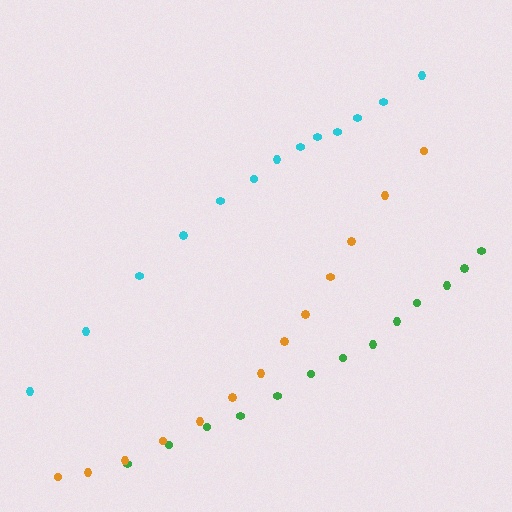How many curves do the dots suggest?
There are 3 distinct paths.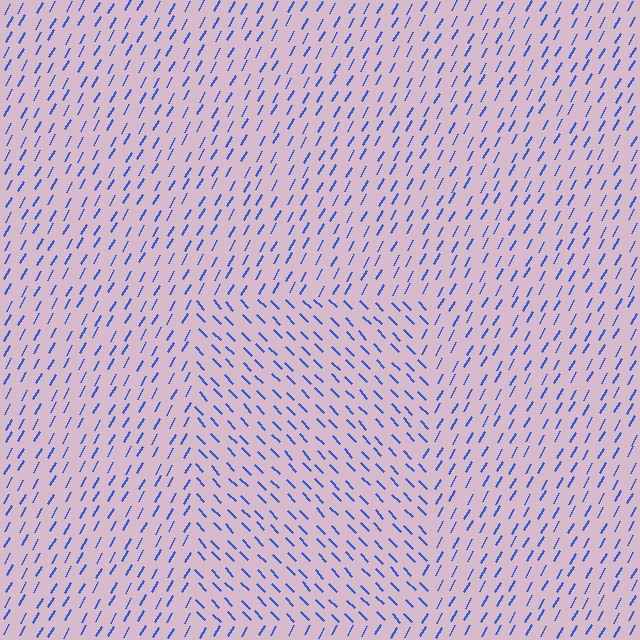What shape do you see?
I see a rectangle.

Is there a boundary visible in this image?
Yes, there is a texture boundary formed by a change in line orientation.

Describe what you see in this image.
The image is filled with small blue line segments. A rectangle region in the image has lines oriented differently from the surrounding lines, creating a visible texture boundary.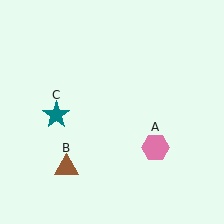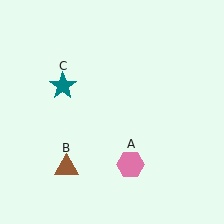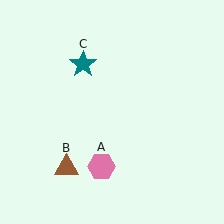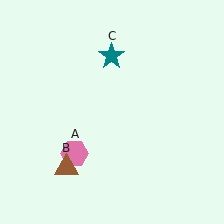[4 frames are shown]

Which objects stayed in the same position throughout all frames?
Brown triangle (object B) remained stationary.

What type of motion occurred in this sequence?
The pink hexagon (object A), teal star (object C) rotated clockwise around the center of the scene.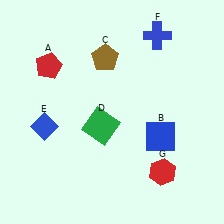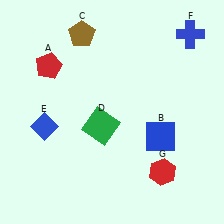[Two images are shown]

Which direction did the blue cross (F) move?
The blue cross (F) moved right.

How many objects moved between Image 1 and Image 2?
2 objects moved between the two images.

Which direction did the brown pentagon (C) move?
The brown pentagon (C) moved up.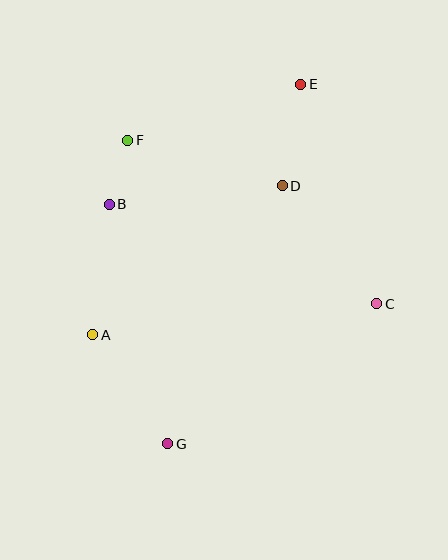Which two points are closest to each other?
Points B and F are closest to each other.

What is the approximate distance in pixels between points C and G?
The distance between C and G is approximately 251 pixels.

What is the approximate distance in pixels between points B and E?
The distance between B and E is approximately 226 pixels.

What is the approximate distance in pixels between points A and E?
The distance between A and E is approximately 326 pixels.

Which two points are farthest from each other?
Points E and G are farthest from each other.